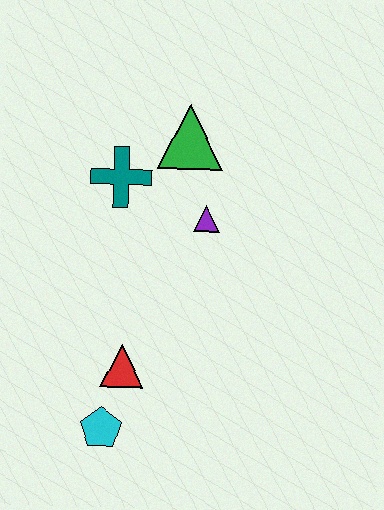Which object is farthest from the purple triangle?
The cyan pentagon is farthest from the purple triangle.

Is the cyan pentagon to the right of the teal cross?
No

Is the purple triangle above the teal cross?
No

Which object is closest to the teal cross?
The green triangle is closest to the teal cross.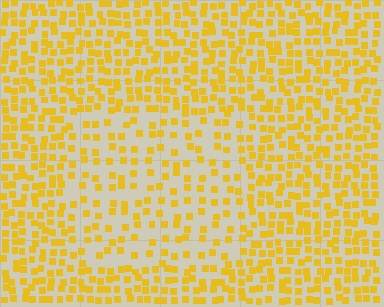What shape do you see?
I see a rectangle.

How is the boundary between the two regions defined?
The boundary is defined by a change in element density (approximately 1.9x ratio). All elements are the same color, size, and shape.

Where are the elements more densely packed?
The elements are more densely packed outside the rectangle boundary.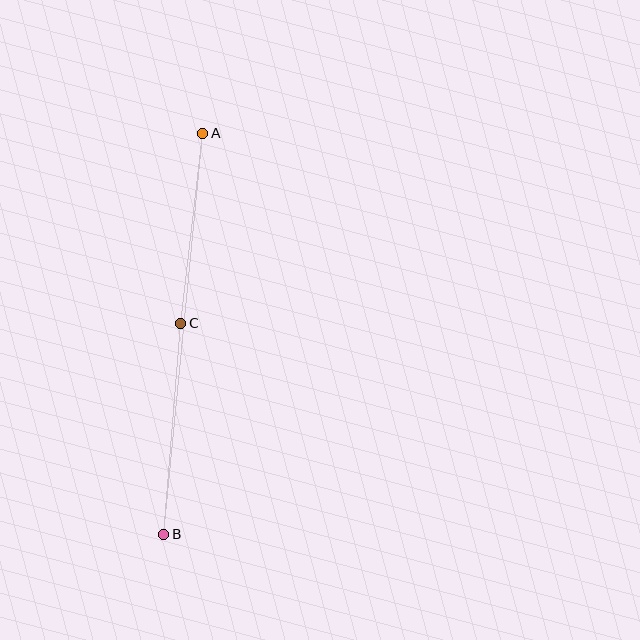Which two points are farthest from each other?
Points A and B are farthest from each other.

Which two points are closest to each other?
Points A and C are closest to each other.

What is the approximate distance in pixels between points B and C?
The distance between B and C is approximately 212 pixels.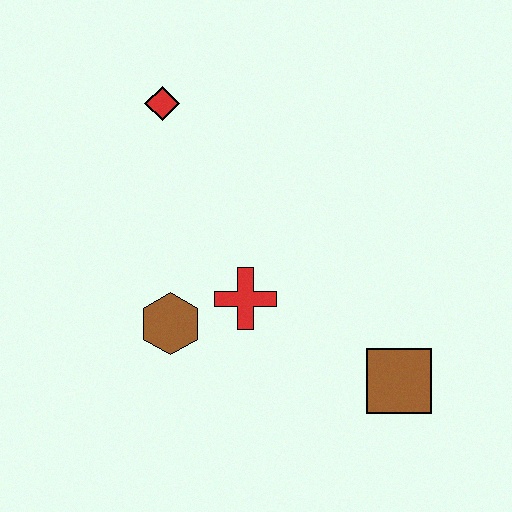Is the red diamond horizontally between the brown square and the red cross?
No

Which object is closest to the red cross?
The brown hexagon is closest to the red cross.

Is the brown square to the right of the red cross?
Yes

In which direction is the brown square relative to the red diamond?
The brown square is below the red diamond.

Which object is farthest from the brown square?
The red diamond is farthest from the brown square.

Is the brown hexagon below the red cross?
Yes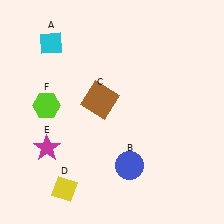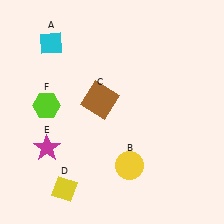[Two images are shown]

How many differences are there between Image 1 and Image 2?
There is 1 difference between the two images.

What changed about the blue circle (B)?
In Image 1, B is blue. In Image 2, it changed to yellow.